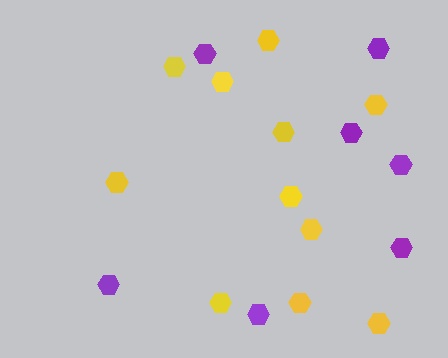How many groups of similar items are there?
There are 2 groups: one group of purple hexagons (7) and one group of yellow hexagons (11).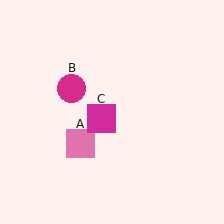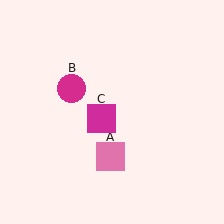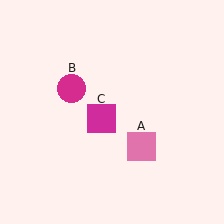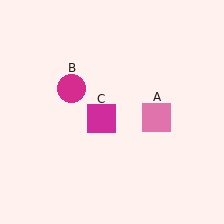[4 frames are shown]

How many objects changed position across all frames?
1 object changed position: pink square (object A).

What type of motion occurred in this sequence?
The pink square (object A) rotated counterclockwise around the center of the scene.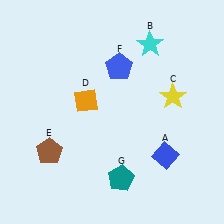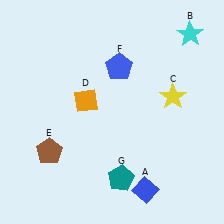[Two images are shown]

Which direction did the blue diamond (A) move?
The blue diamond (A) moved down.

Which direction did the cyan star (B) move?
The cyan star (B) moved right.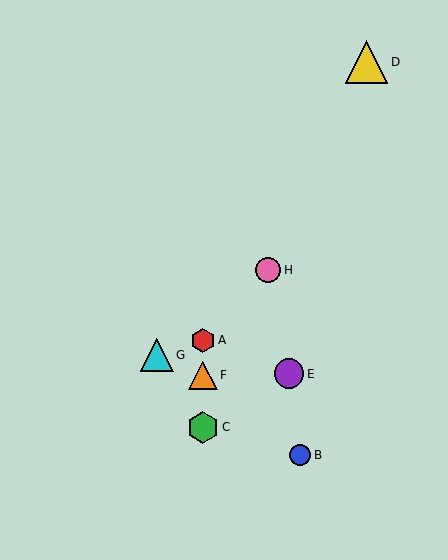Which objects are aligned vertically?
Objects A, C, F are aligned vertically.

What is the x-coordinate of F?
Object F is at x≈203.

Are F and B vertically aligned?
No, F is at x≈203 and B is at x≈300.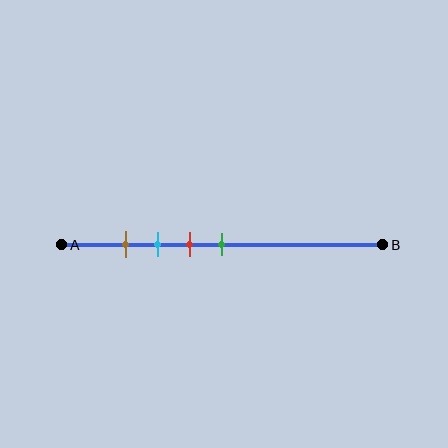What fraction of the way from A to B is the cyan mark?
The cyan mark is approximately 30% (0.3) of the way from A to B.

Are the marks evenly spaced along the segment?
Yes, the marks are approximately evenly spaced.